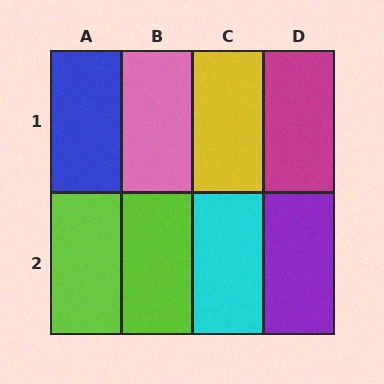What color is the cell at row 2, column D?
Purple.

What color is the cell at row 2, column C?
Cyan.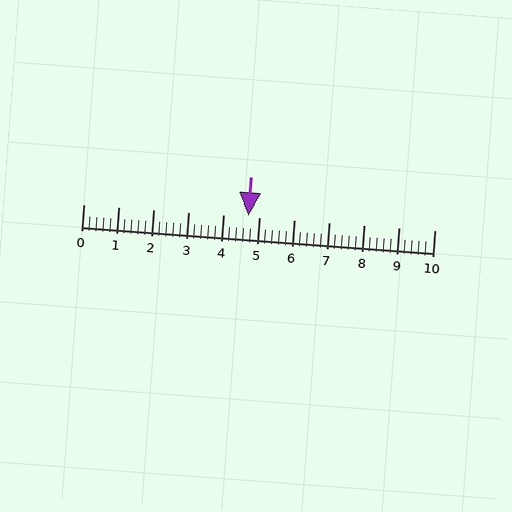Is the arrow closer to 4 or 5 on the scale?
The arrow is closer to 5.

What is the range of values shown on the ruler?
The ruler shows values from 0 to 10.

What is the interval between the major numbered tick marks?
The major tick marks are spaced 1 units apart.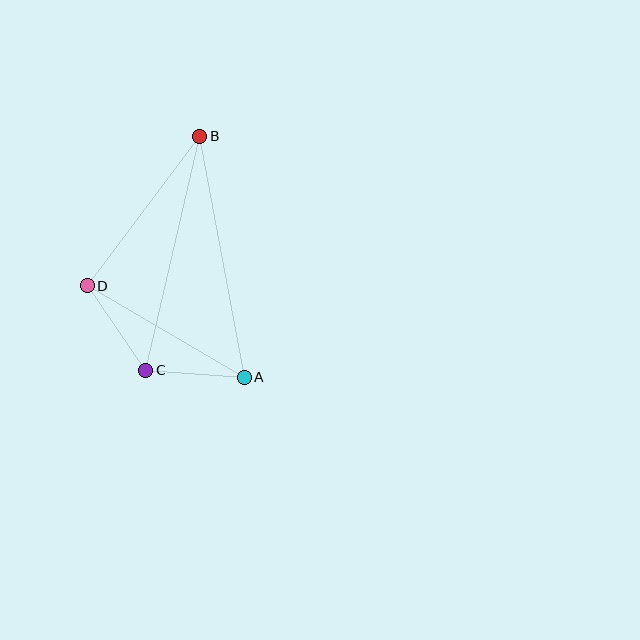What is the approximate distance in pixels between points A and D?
The distance between A and D is approximately 182 pixels.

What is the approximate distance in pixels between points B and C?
The distance between B and C is approximately 240 pixels.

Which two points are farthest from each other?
Points A and B are farthest from each other.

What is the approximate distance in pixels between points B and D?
The distance between B and D is approximately 187 pixels.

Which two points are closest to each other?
Points A and C are closest to each other.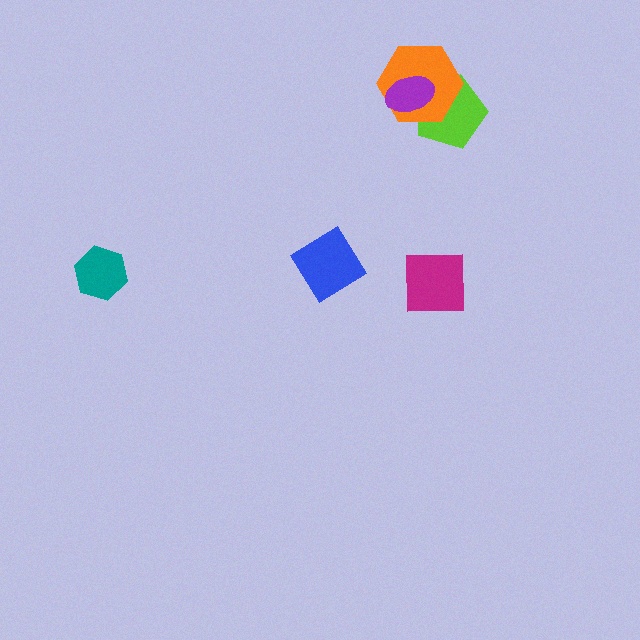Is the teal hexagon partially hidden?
No, no other shape covers it.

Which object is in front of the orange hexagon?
The purple ellipse is in front of the orange hexagon.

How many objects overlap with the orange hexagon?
2 objects overlap with the orange hexagon.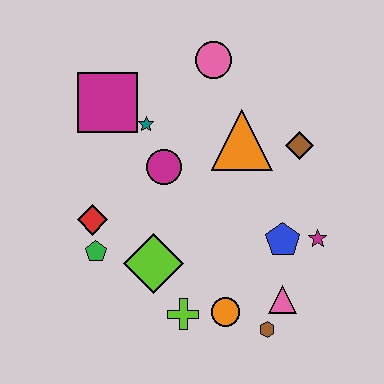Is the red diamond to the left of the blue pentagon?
Yes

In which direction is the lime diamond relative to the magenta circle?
The lime diamond is below the magenta circle.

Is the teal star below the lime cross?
No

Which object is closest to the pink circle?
The orange triangle is closest to the pink circle.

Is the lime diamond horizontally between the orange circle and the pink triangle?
No